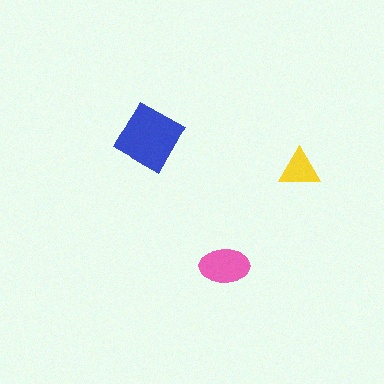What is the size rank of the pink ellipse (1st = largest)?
2nd.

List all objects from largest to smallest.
The blue diamond, the pink ellipse, the yellow triangle.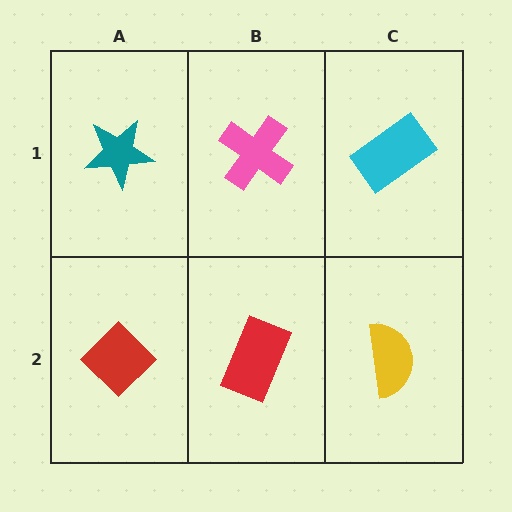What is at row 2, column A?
A red diamond.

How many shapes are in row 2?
3 shapes.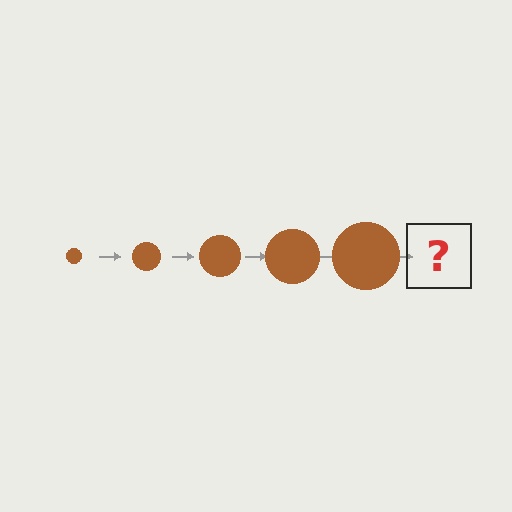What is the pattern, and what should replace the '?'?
The pattern is that the circle gets progressively larger each step. The '?' should be a brown circle, larger than the previous one.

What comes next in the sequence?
The next element should be a brown circle, larger than the previous one.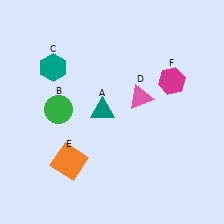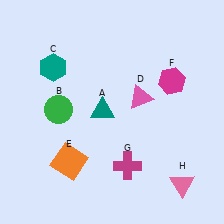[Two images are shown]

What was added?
A magenta cross (G), a pink triangle (H) were added in Image 2.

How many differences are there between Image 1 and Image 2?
There are 2 differences between the two images.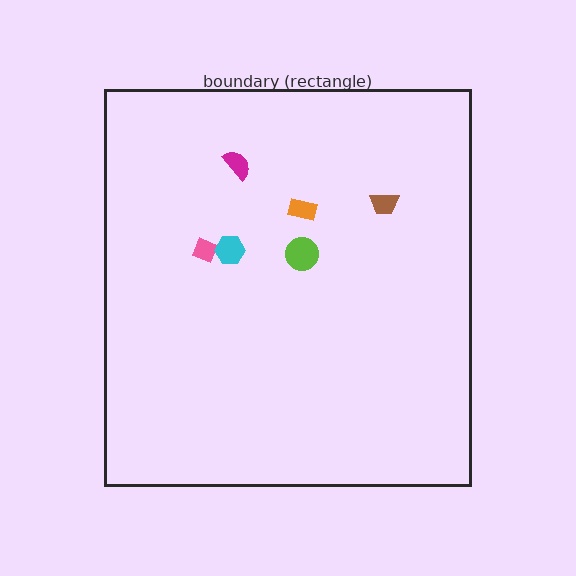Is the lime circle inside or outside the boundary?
Inside.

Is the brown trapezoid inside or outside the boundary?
Inside.